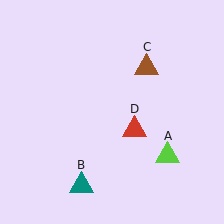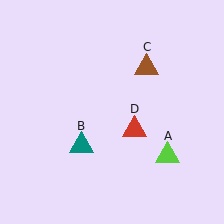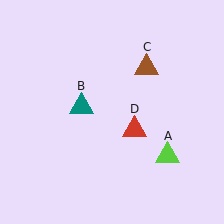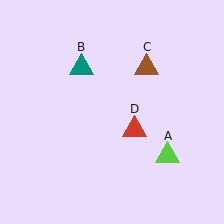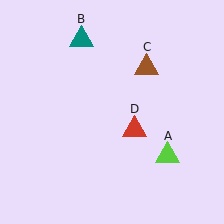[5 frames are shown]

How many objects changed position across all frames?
1 object changed position: teal triangle (object B).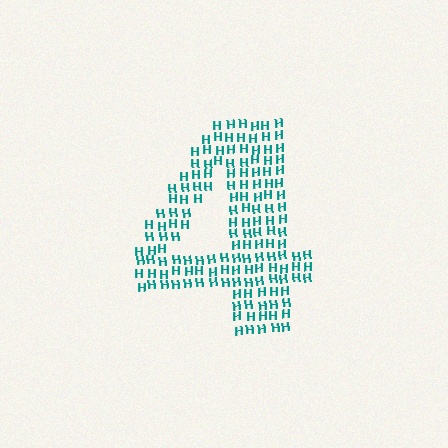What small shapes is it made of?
It is made of small letter H's.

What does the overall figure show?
The overall figure shows the digit 4.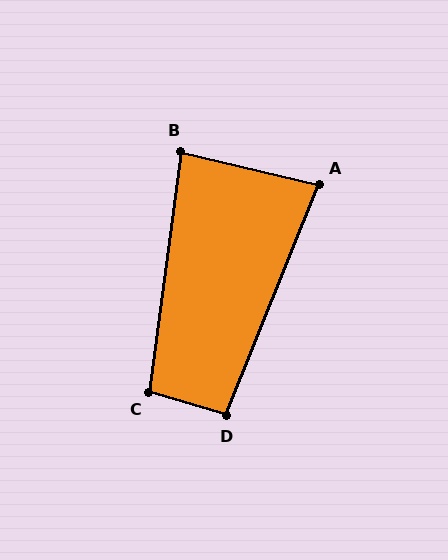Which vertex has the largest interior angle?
C, at approximately 99 degrees.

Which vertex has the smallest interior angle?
A, at approximately 81 degrees.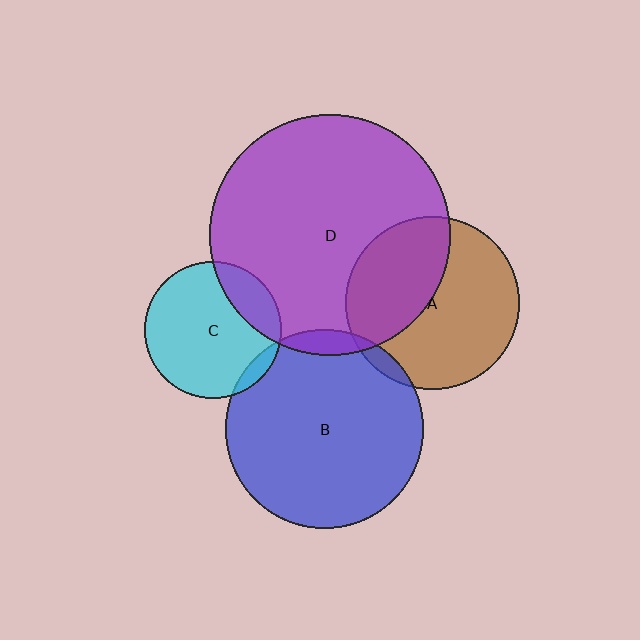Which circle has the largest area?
Circle D (purple).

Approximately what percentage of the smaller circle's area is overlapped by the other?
Approximately 20%.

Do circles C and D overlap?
Yes.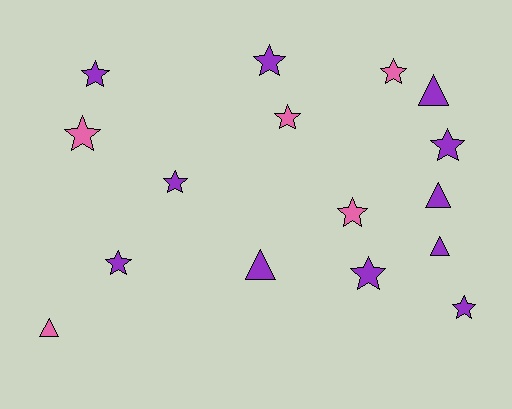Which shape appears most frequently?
Star, with 11 objects.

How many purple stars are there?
There are 7 purple stars.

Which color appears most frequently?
Purple, with 11 objects.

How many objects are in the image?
There are 16 objects.